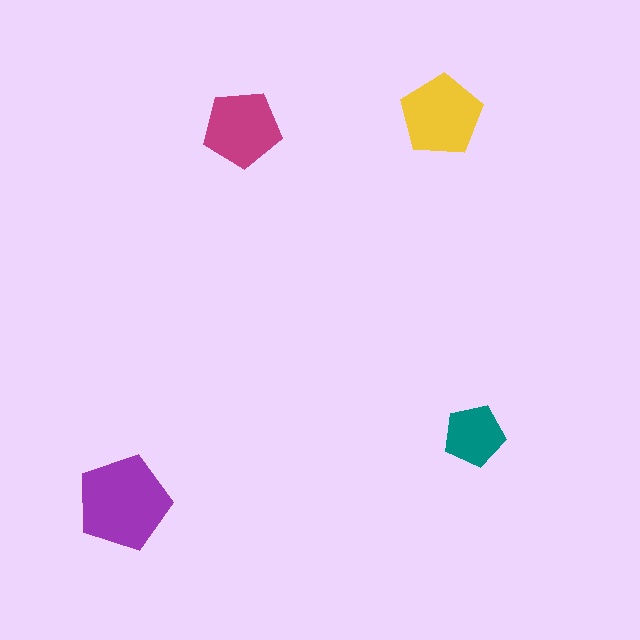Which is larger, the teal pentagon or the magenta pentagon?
The magenta one.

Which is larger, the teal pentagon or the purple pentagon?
The purple one.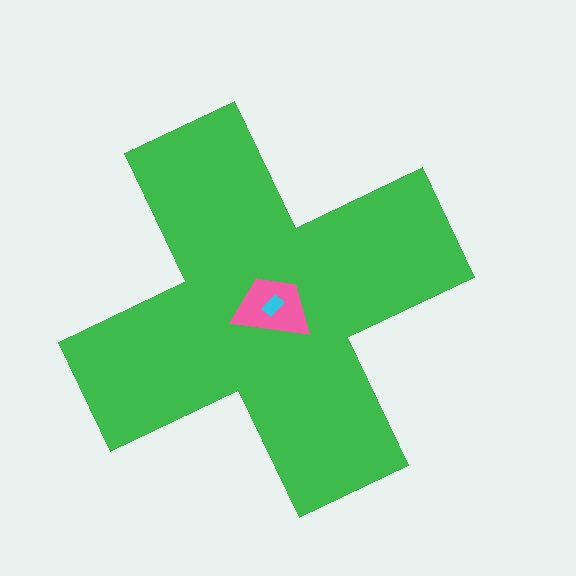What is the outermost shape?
The green cross.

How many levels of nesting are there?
3.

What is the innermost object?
The cyan rectangle.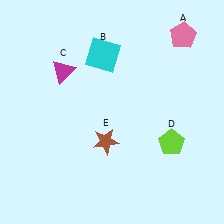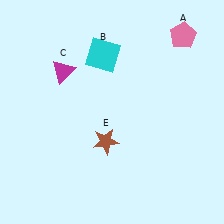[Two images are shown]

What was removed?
The lime pentagon (D) was removed in Image 2.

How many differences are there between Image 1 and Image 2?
There is 1 difference between the two images.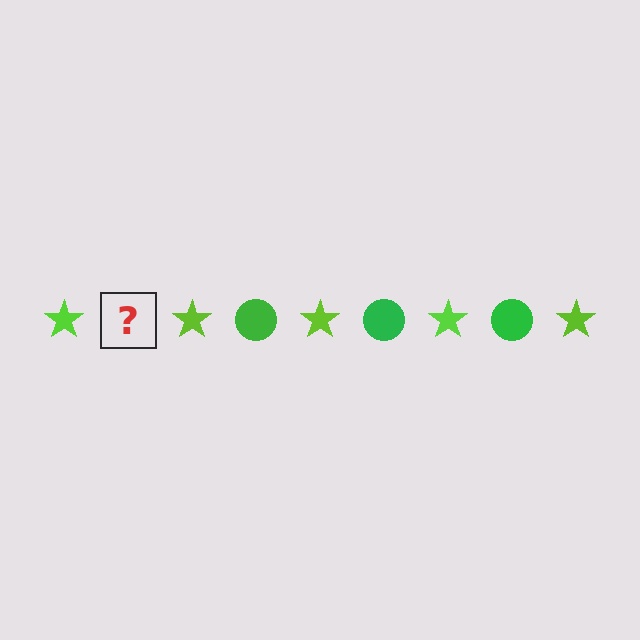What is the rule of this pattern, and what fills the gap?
The rule is that the pattern alternates between lime star and green circle. The gap should be filled with a green circle.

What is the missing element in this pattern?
The missing element is a green circle.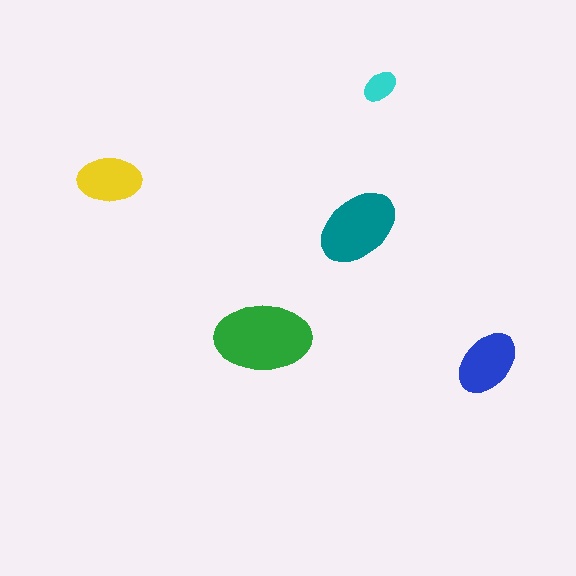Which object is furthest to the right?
The blue ellipse is rightmost.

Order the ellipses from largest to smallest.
the green one, the teal one, the blue one, the yellow one, the cyan one.